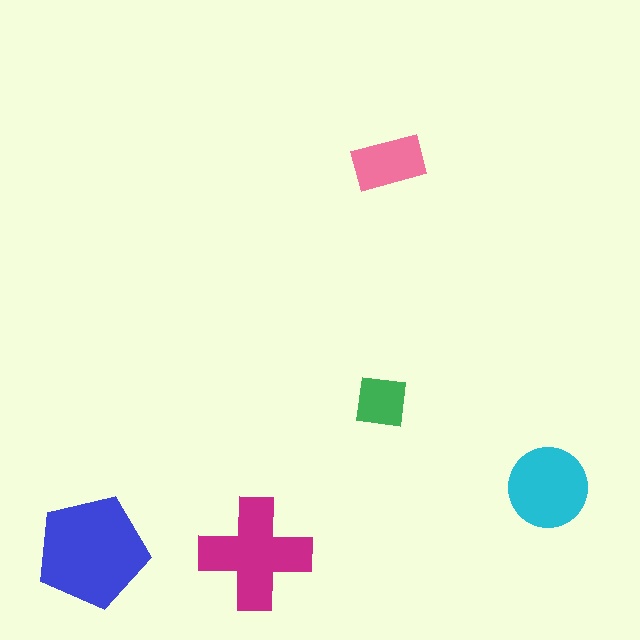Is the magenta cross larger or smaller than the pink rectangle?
Larger.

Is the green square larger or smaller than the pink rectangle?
Smaller.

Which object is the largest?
The blue pentagon.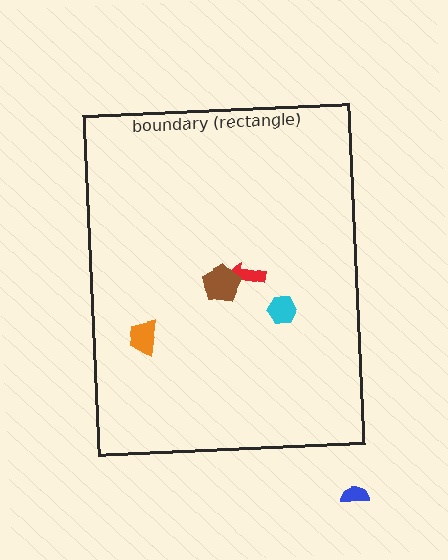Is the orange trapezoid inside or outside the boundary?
Inside.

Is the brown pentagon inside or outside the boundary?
Inside.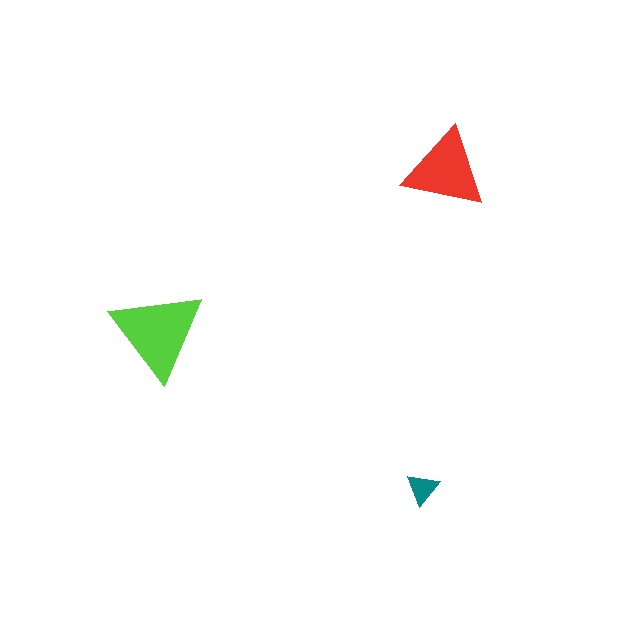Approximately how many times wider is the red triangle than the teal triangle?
About 2.5 times wider.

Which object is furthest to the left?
The lime triangle is leftmost.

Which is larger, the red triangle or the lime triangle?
The lime one.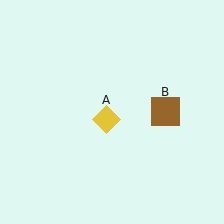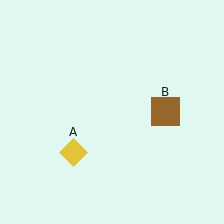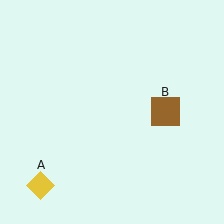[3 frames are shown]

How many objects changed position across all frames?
1 object changed position: yellow diamond (object A).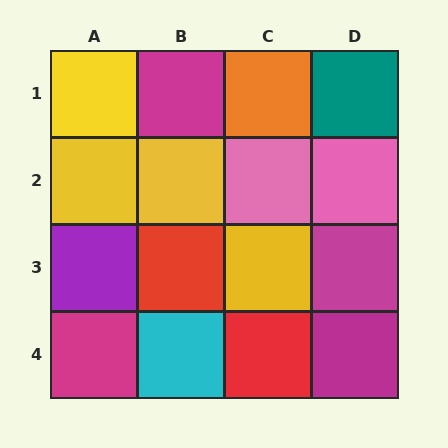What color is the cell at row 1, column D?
Teal.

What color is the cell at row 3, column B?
Red.